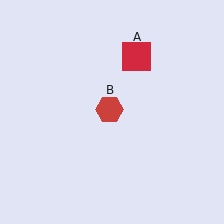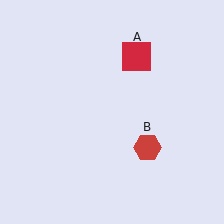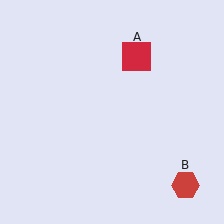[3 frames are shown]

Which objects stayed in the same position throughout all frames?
Red square (object A) remained stationary.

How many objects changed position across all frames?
1 object changed position: red hexagon (object B).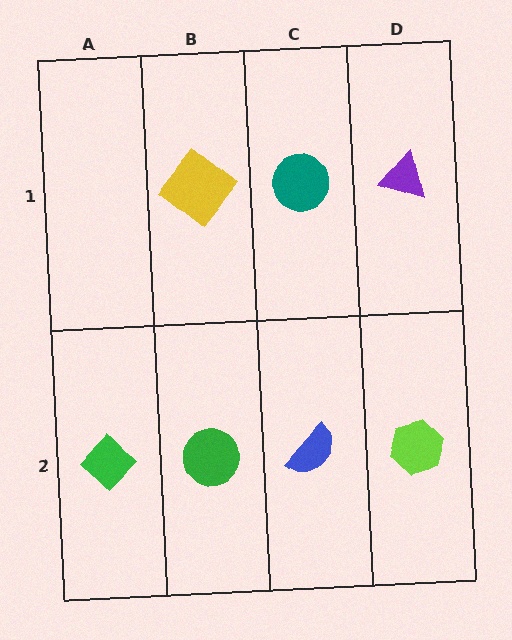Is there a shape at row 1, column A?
No, that cell is empty.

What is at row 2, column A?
A green diamond.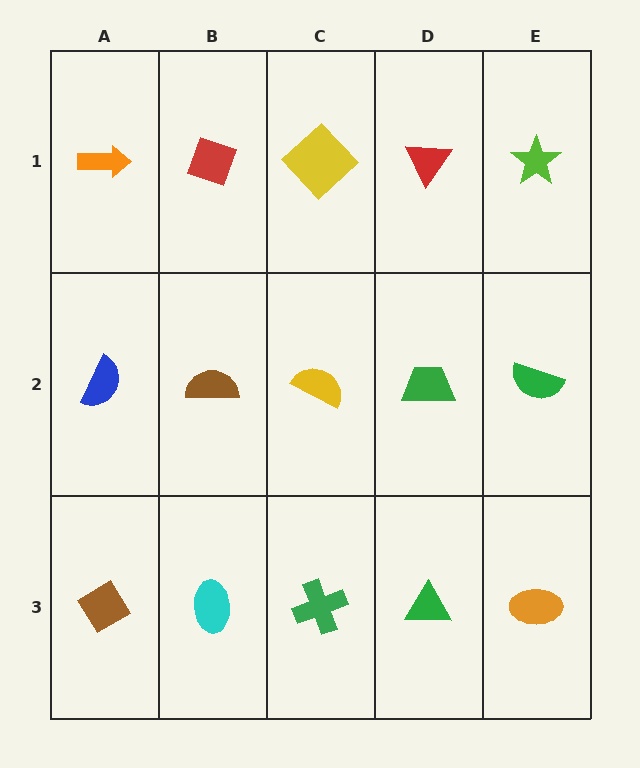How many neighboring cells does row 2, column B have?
4.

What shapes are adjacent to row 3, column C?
A yellow semicircle (row 2, column C), a cyan ellipse (row 3, column B), a green triangle (row 3, column D).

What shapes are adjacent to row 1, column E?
A green semicircle (row 2, column E), a red triangle (row 1, column D).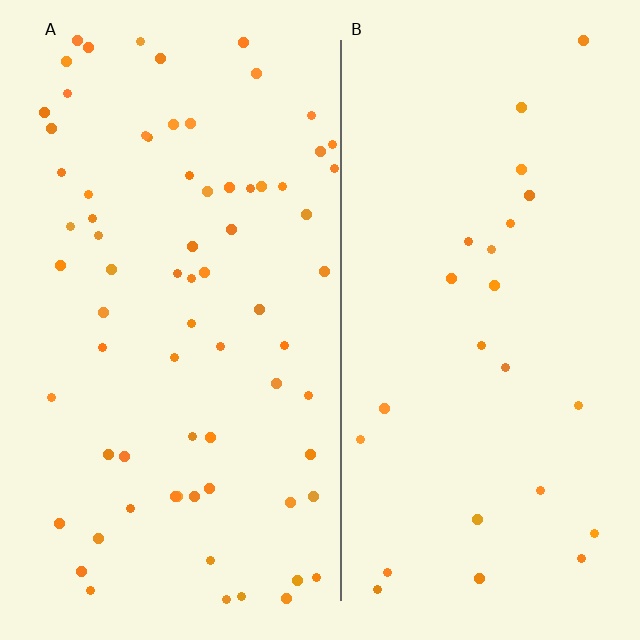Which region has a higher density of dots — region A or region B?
A (the left).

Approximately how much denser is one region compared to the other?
Approximately 2.9× — region A over region B.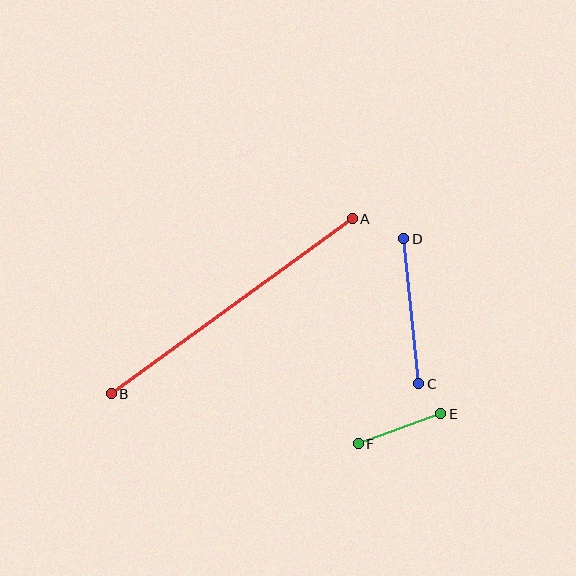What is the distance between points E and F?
The distance is approximately 88 pixels.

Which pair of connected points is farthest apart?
Points A and B are farthest apart.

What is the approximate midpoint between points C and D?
The midpoint is at approximately (411, 311) pixels.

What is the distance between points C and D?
The distance is approximately 145 pixels.